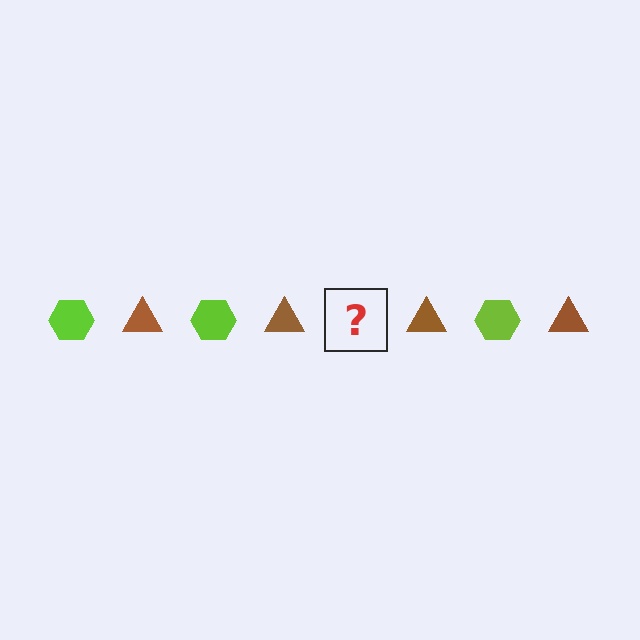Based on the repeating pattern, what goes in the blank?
The blank should be a lime hexagon.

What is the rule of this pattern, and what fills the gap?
The rule is that the pattern alternates between lime hexagon and brown triangle. The gap should be filled with a lime hexagon.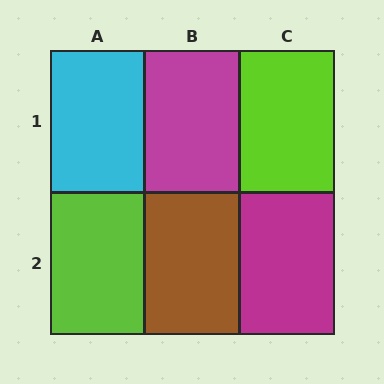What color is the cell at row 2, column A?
Lime.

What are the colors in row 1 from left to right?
Cyan, magenta, lime.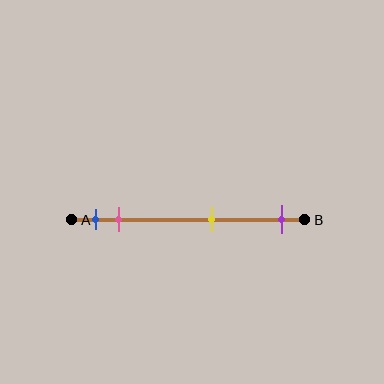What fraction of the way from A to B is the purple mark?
The purple mark is approximately 90% (0.9) of the way from A to B.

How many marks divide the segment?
There are 4 marks dividing the segment.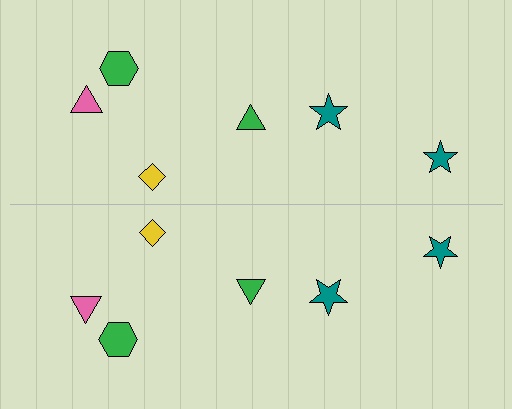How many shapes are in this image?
There are 12 shapes in this image.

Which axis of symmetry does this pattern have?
The pattern has a horizontal axis of symmetry running through the center of the image.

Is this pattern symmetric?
Yes, this pattern has bilateral (reflection) symmetry.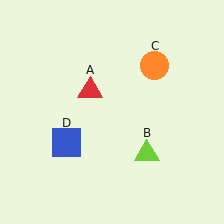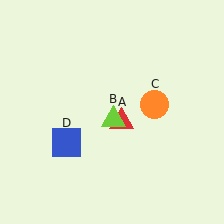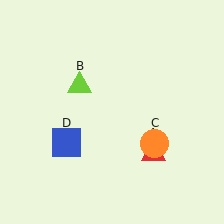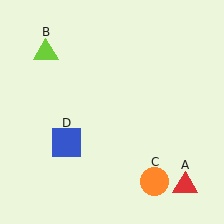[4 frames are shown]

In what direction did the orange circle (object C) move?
The orange circle (object C) moved down.